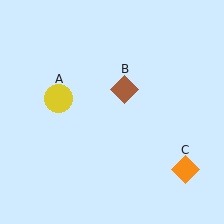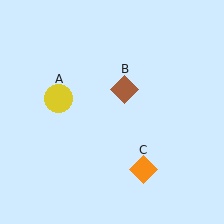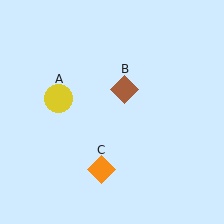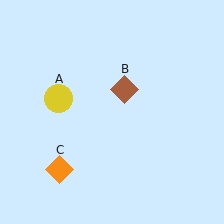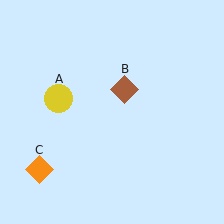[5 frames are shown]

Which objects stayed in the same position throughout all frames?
Yellow circle (object A) and brown diamond (object B) remained stationary.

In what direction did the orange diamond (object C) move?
The orange diamond (object C) moved left.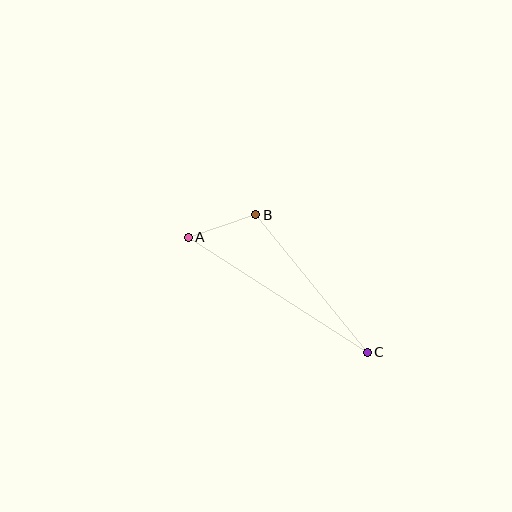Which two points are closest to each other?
Points A and B are closest to each other.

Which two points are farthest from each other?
Points A and C are farthest from each other.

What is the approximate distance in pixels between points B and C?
The distance between B and C is approximately 177 pixels.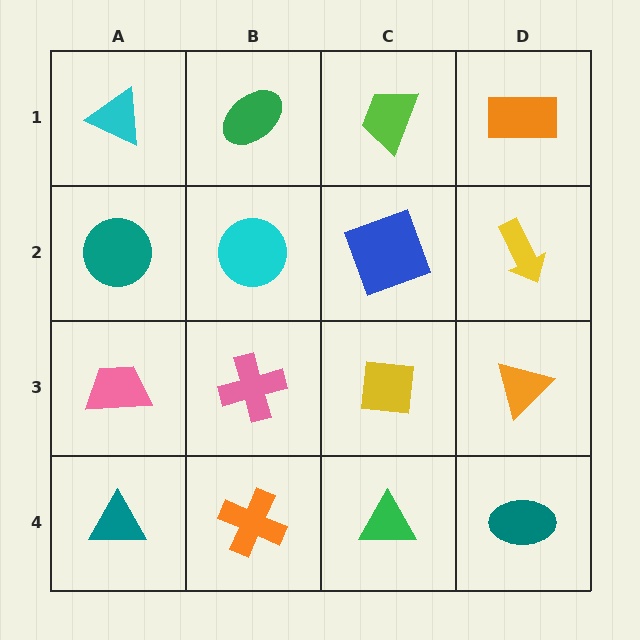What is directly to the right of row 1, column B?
A lime trapezoid.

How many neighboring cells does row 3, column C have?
4.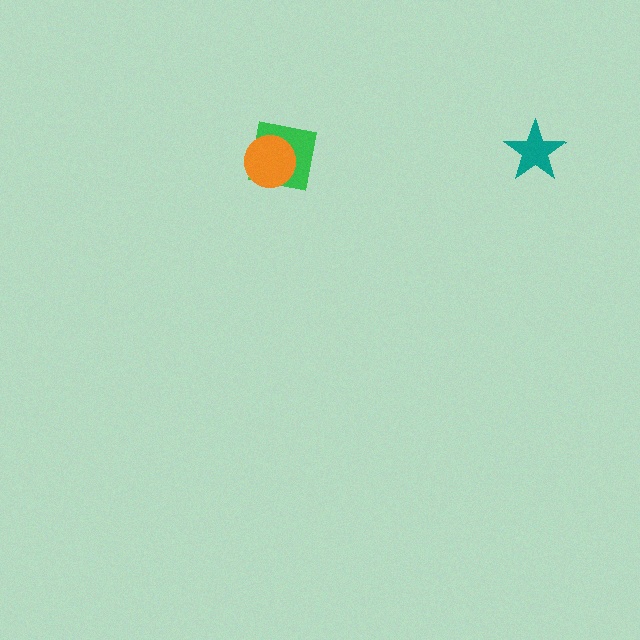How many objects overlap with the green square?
1 object overlaps with the green square.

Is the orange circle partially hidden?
No, no other shape covers it.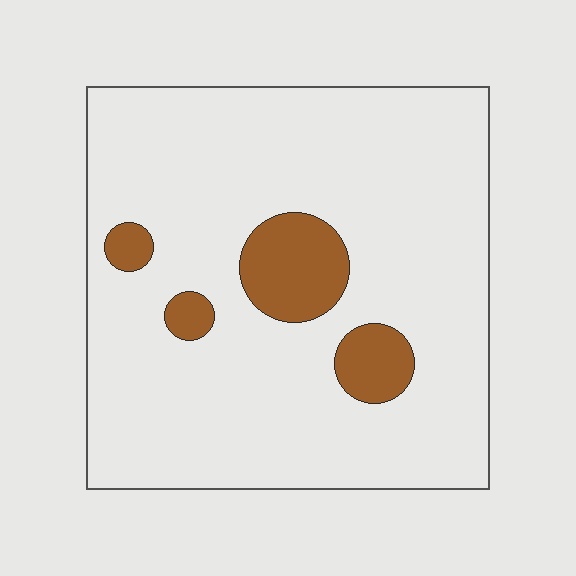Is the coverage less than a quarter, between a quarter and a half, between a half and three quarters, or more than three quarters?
Less than a quarter.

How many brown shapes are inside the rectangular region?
4.